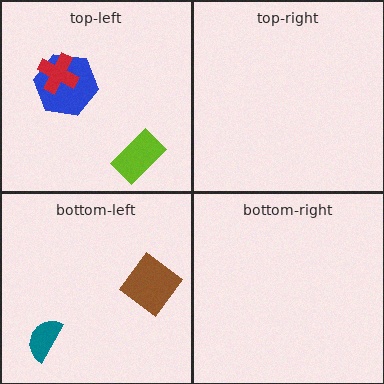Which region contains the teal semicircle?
The bottom-left region.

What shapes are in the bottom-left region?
The brown diamond, the teal semicircle.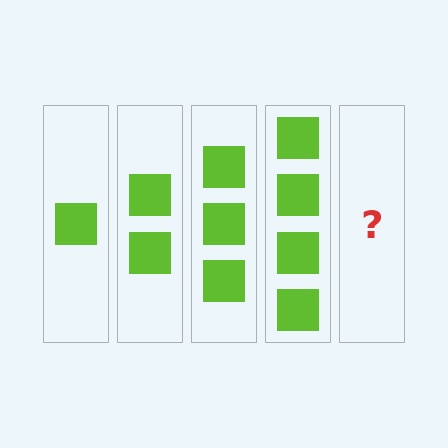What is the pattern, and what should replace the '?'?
The pattern is that each step adds one more square. The '?' should be 5 squares.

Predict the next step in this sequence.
The next step is 5 squares.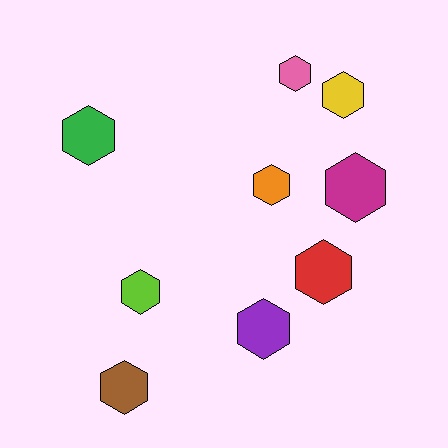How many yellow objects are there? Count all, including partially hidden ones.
There is 1 yellow object.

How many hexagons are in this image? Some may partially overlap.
There are 9 hexagons.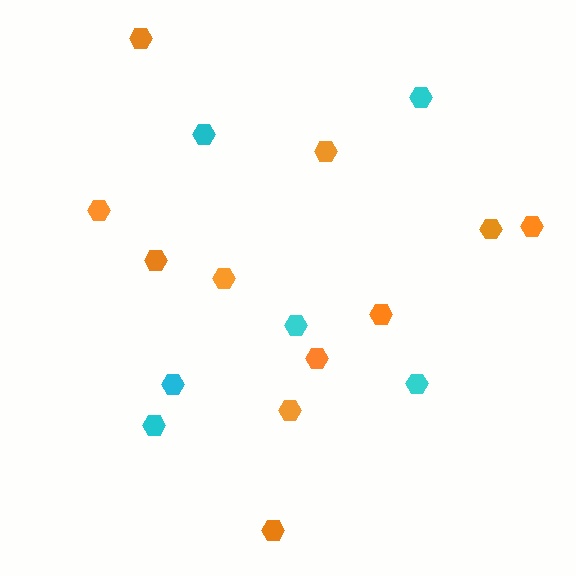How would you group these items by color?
There are 2 groups: one group of orange hexagons (11) and one group of cyan hexagons (6).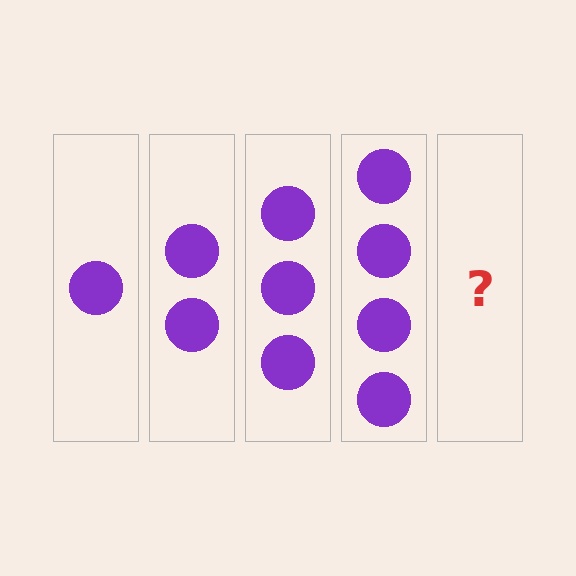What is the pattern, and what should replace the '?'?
The pattern is that each step adds one more circle. The '?' should be 5 circles.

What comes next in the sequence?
The next element should be 5 circles.